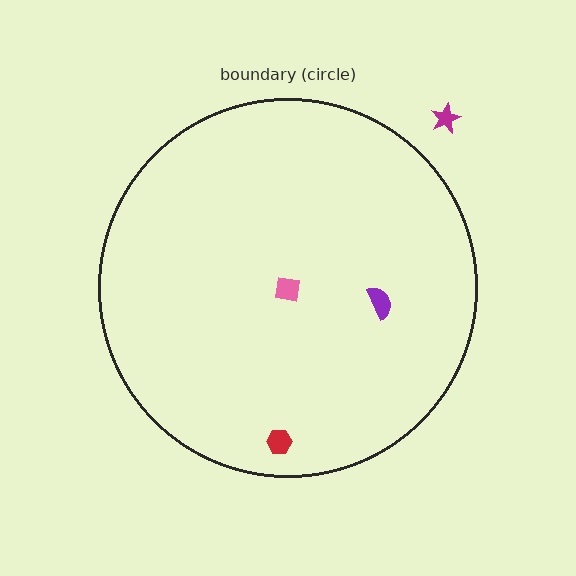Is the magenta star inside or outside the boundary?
Outside.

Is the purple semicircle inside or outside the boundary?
Inside.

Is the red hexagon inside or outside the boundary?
Inside.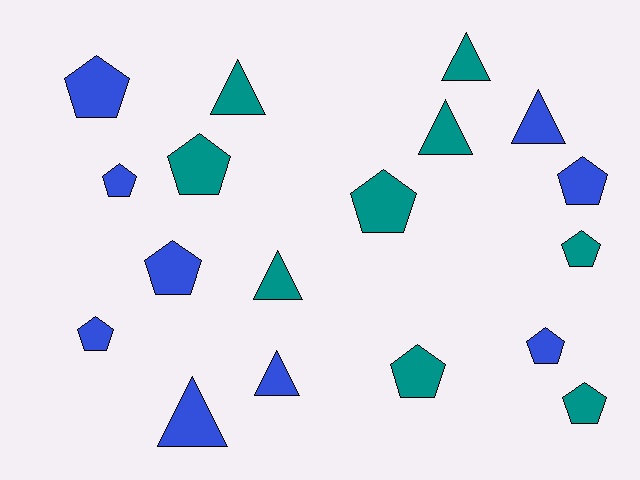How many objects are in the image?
There are 18 objects.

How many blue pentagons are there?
There are 6 blue pentagons.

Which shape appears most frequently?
Pentagon, with 11 objects.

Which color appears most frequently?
Blue, with 9 objects.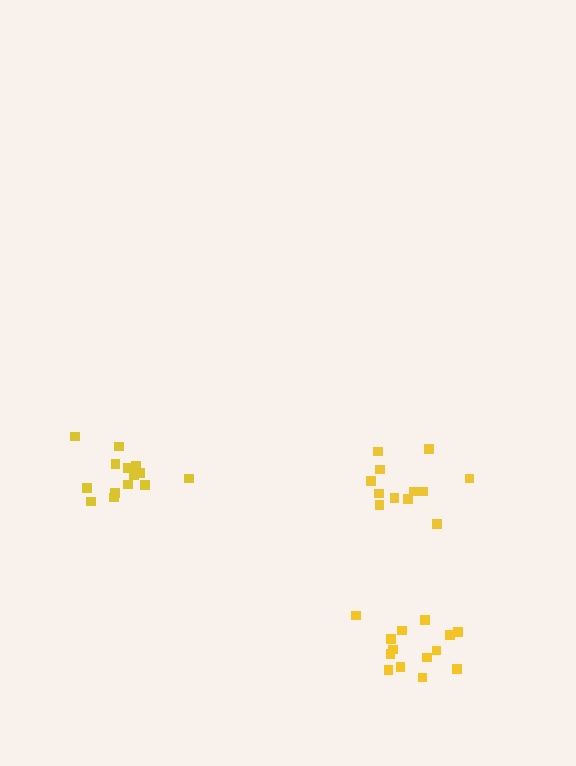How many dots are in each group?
Group 1: 14 dots, Group 2: 14 dots, Group 3: 12 dots (40 total).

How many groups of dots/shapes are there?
There are 3 groups.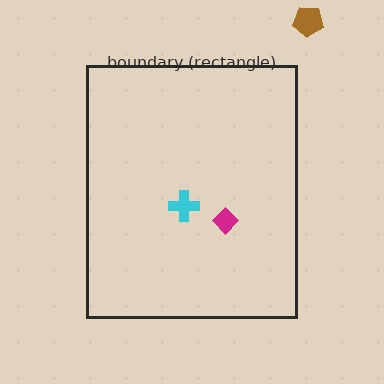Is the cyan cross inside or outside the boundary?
Inside.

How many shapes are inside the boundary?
2 inside, 1 outside.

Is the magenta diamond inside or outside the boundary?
Inside.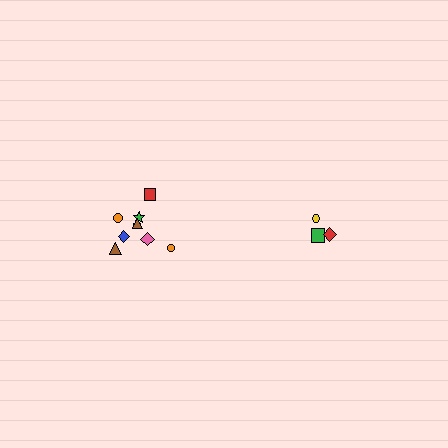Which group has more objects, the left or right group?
The left group.